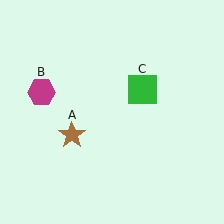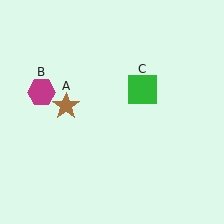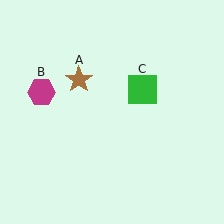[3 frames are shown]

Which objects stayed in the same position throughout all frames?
Magenta hexagon (object B) and green square (object C) remained stationary.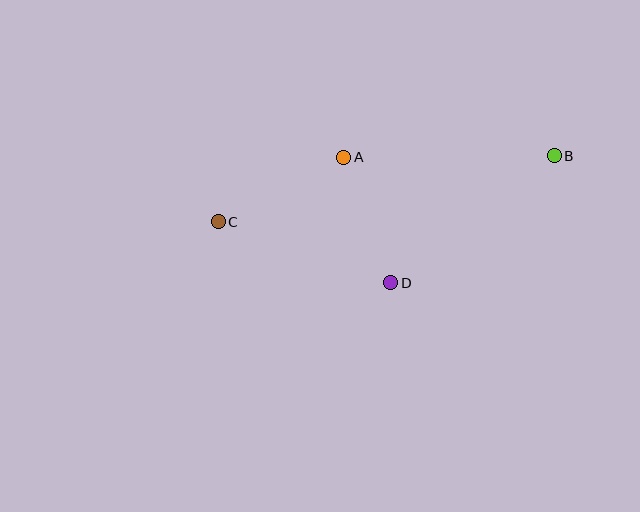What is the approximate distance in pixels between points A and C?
The distance between A and C is approximately 141 pixels.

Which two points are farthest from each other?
Points B and C are farthest from each other.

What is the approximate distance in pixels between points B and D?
The distance between B and D is approximately 207 pixels.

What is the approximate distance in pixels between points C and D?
The distance between C and D is approximately 183 pixels.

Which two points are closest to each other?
Points A and D are closest to each other.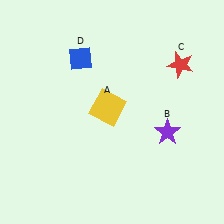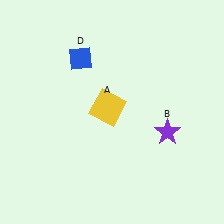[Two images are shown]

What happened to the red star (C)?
The red star (C) was removed in Image 2. It was in the top-right area of Image 1.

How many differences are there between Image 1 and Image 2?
There is 1 difference between the two images.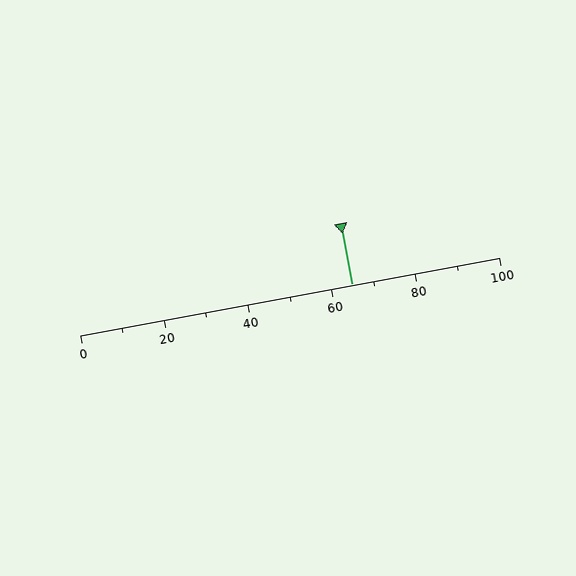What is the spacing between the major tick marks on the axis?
The major ticks are spaced 20 apart.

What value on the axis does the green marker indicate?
The marker indicates approximately 65.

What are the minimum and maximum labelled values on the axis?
The axis runs from 0 to 100.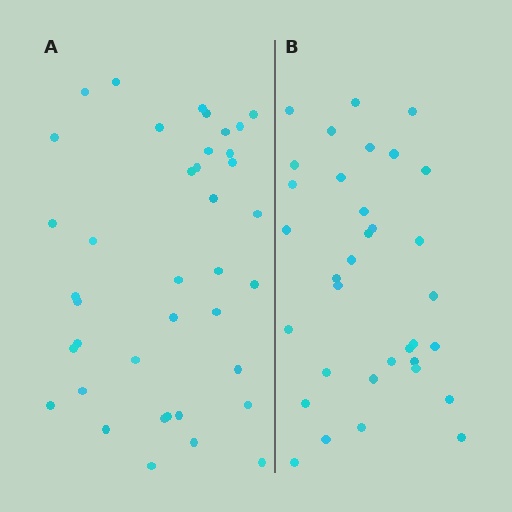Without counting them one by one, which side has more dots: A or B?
Region A (the left region) has more dots.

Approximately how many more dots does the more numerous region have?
Region A has about 5 more dots than region B.